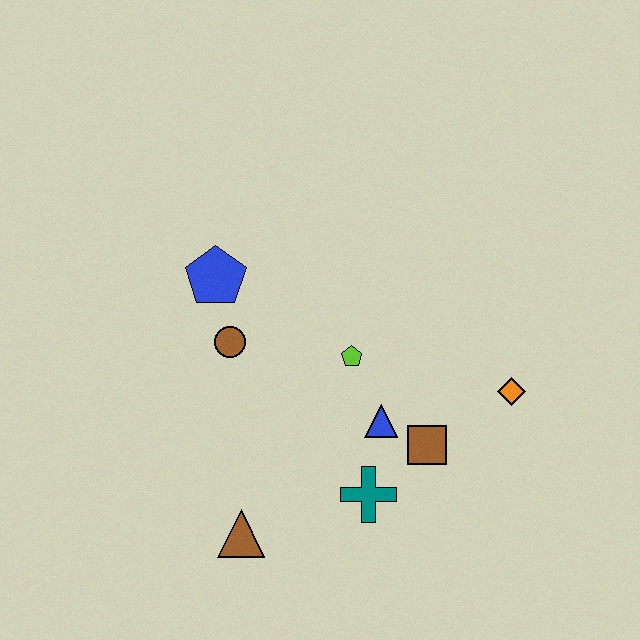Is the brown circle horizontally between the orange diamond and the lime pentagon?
No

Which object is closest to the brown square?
The blue triangle is closest to the brown square.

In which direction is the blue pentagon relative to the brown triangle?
The blue pentagon is above the brown triangle.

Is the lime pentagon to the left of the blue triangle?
Yes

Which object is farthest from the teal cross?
The blue pentagon is farthest from the teal cross.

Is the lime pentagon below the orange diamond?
No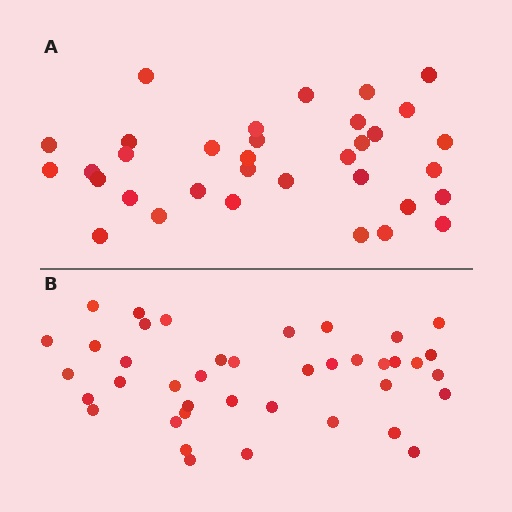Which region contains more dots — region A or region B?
Region B (the bottom region) has more dots.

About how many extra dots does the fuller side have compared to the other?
Region B has about 6 more dots than region A.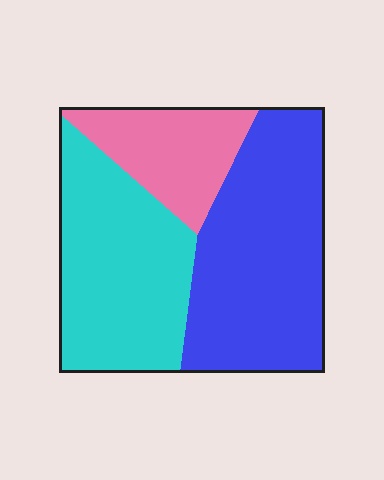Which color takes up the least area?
Pink, at roughly 20%.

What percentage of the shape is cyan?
Cyan covers roughly 35% of the shape.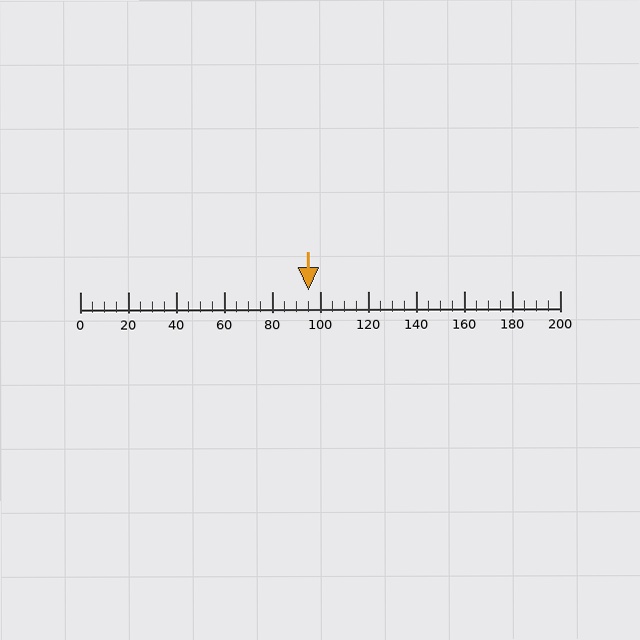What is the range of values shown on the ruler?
The ruler shows values from 0 to 200.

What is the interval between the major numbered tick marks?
The major tick marks are spaced 20 units apart.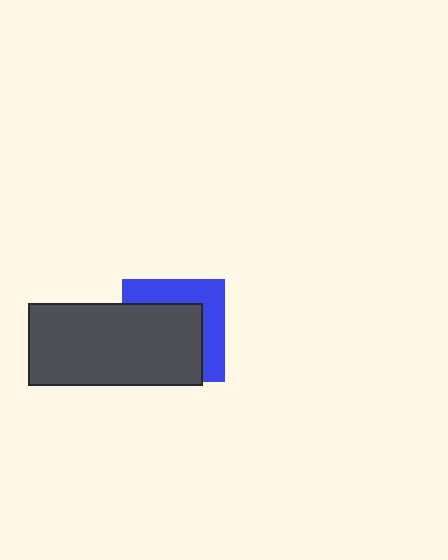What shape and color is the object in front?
The object in front is a dark gray rectangle.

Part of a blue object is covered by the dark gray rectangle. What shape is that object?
It is a square.